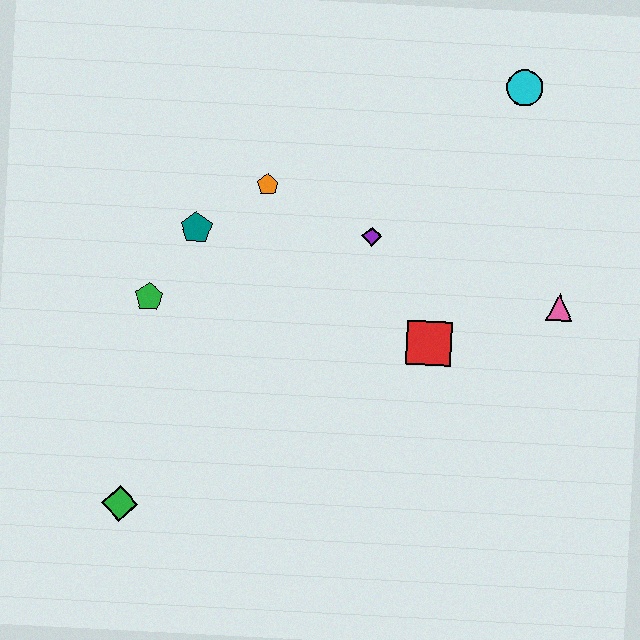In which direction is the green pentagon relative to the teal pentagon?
The green pentagon is below the teal pentagon.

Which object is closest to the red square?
The purple diamond is closest to the red square.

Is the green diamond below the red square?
Yes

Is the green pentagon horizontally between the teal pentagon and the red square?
No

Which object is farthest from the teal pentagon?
The pink triangle is farthest from the teal pentagon.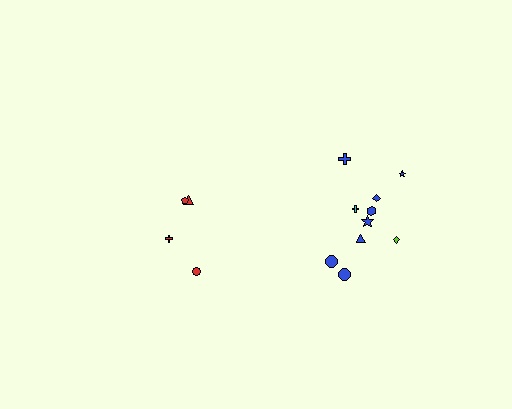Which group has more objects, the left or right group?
The right group.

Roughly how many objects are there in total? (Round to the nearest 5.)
Roughly 15 objects in total.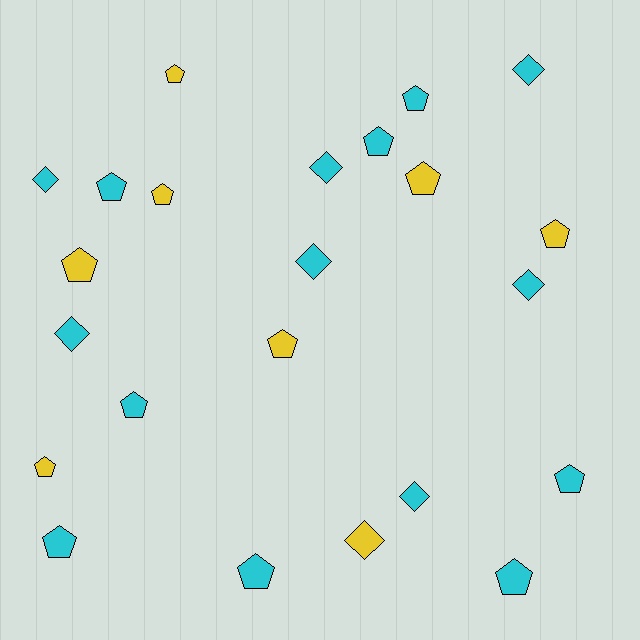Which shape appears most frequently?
Pentagon, with 15 objects.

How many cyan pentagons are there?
There are 8 cyan pentagons.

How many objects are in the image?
There are 23 objects.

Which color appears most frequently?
Cyan, with 15 objects.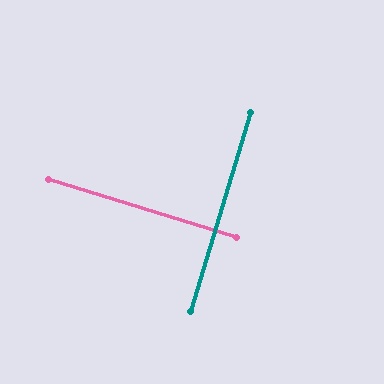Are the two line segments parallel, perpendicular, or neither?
Perpendicular — they meet at approximately 89°.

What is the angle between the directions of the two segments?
Approximately 89 degrees.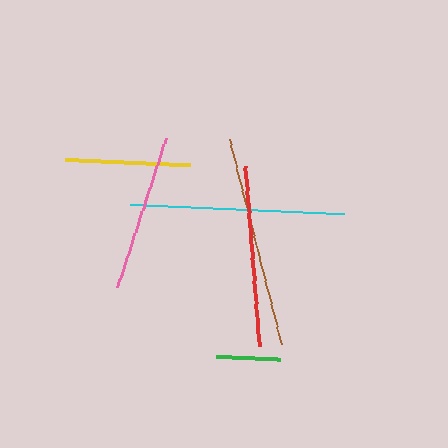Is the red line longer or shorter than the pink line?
The red line is longer than the pink line.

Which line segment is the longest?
The cyan line is the longest at approximately 214 pixels.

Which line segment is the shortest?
The green line is the shortest at approximately 64 pixels.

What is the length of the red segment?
The red segment is approximately 181 pixels long.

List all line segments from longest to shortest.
From longest to shortest: cyan, brown, red, pink, yellow, green.